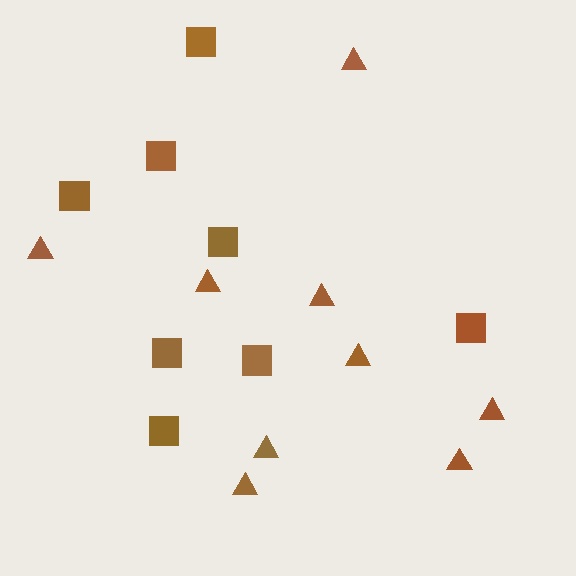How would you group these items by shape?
There are 2 groups: one group of squares (8) and one group of triangles (9).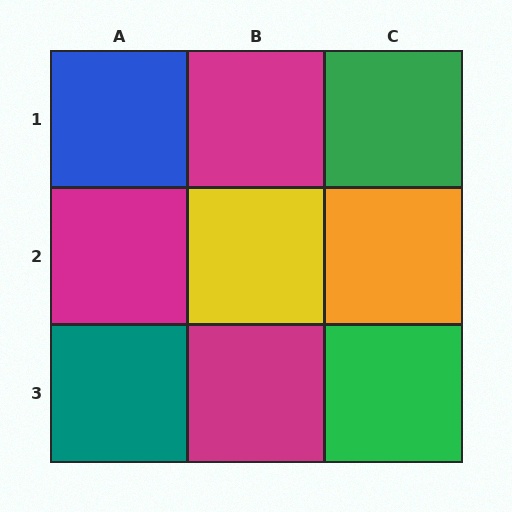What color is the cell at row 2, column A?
Magenta.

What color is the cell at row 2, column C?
Orange.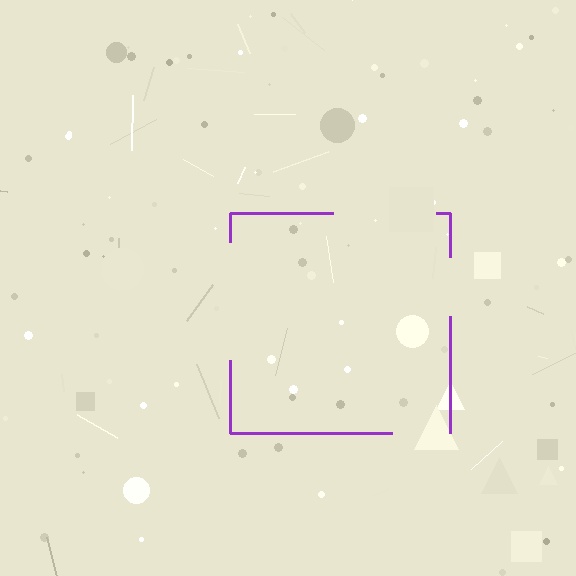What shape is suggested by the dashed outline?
The dashed outline suggests a square.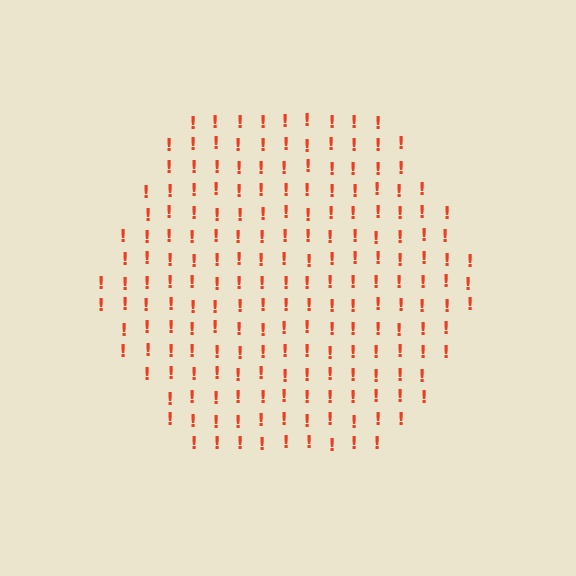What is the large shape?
The large shape is a hexagon.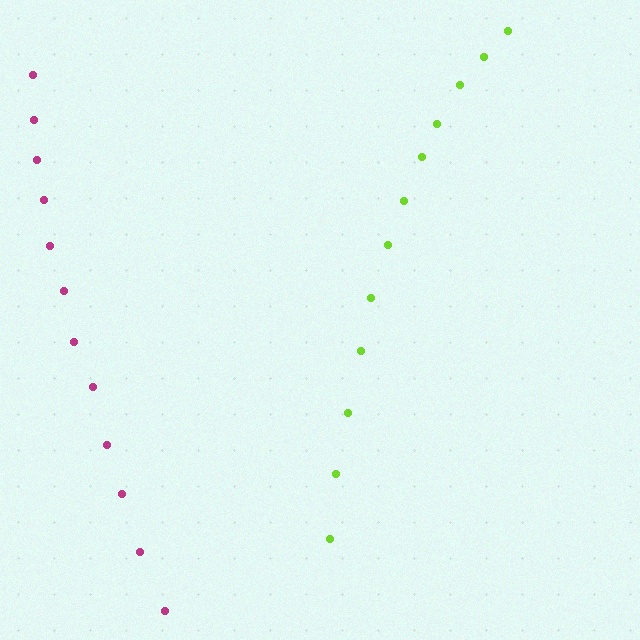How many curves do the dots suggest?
There are 2 distinct paths.